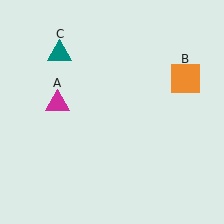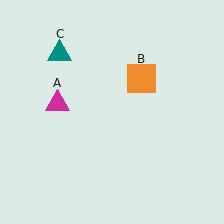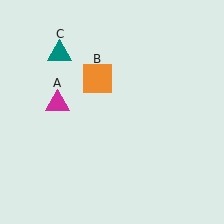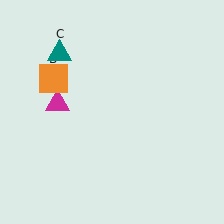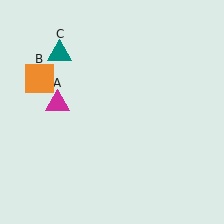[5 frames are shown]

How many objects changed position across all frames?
1 object changed position: orange square (object B).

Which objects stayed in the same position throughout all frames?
Magenta triangle (object A) and teal triangle (object C) remained stationary.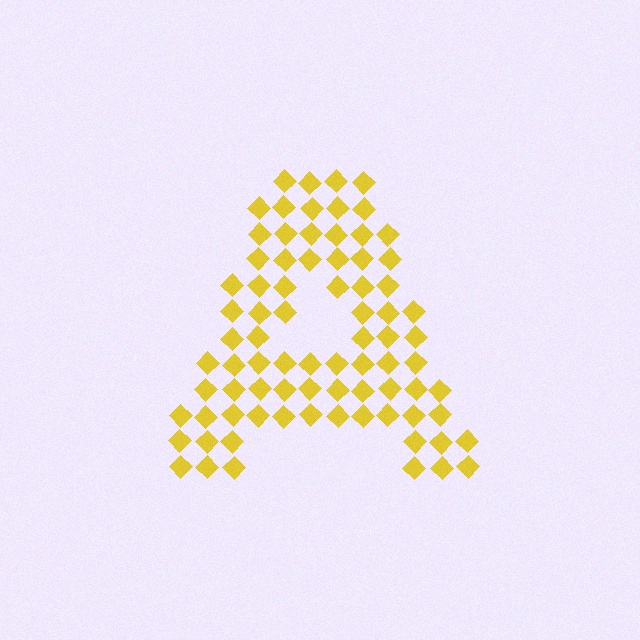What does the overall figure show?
The overall figure shows the letter A.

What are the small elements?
The small elements are diamonds.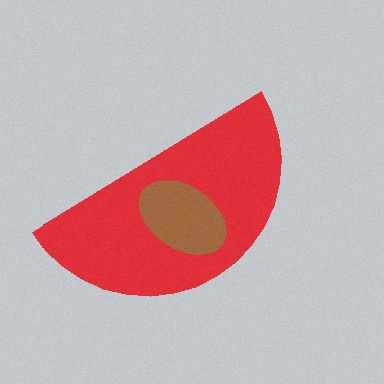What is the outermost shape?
The red semicircle.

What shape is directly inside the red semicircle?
The brown ellipse.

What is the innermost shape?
The brown ellipse.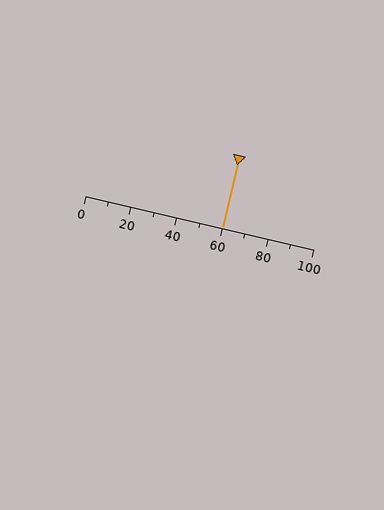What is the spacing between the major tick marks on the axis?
The major ticks are spaced 20 apart.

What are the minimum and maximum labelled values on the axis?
The axis runs from 0 to 100.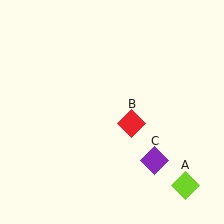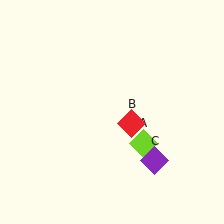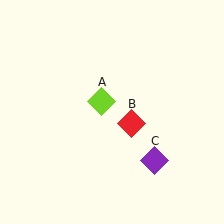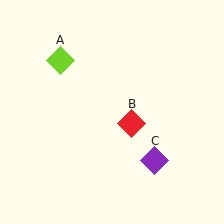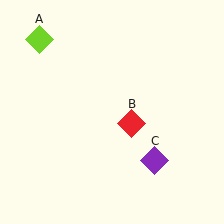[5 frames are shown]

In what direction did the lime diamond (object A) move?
The lime diamond (object A) moved up and to the left.